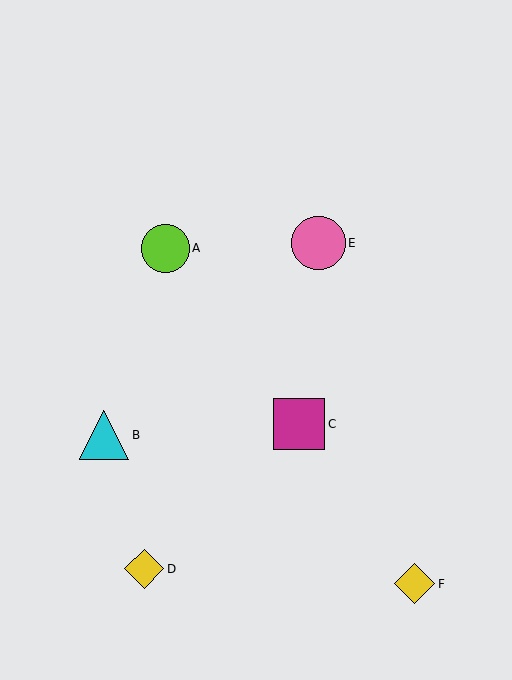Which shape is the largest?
The pink circle (labeled E) is the largest.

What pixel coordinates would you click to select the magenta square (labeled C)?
Click at (299, 424) to select the magenta square C.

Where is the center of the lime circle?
The center of the lime circle is at (165, 248).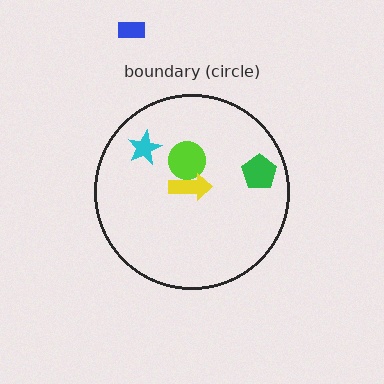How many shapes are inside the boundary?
4 inside, 1 outside.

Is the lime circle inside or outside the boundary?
Inside.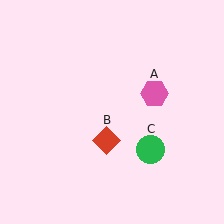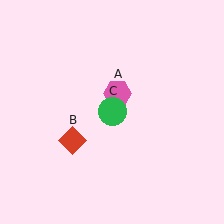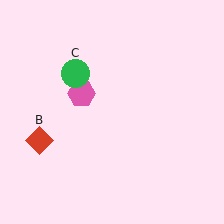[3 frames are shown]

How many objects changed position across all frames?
3 objects changed position: pink hexagon (object A), red diamond (object B), green circle (object C).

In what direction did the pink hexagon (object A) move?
The pink hexagon (object A) moved left.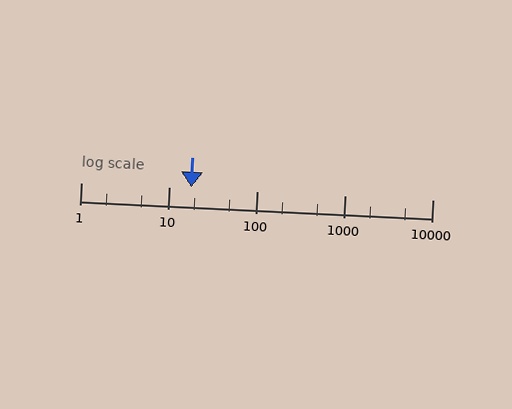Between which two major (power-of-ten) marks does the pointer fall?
The pointer is between 10 and 100.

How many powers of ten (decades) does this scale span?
The scale spans 4 decades, from 1 to 10000.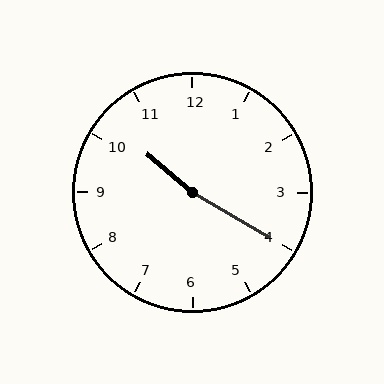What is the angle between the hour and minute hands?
Approximately 170 degrees.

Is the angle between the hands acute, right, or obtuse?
It is obtuse.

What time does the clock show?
10:20.